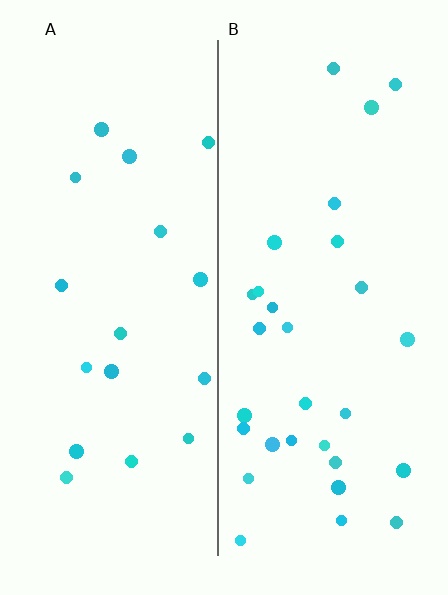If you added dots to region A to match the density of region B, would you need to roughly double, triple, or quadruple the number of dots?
Approximately double.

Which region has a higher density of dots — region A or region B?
B (the right).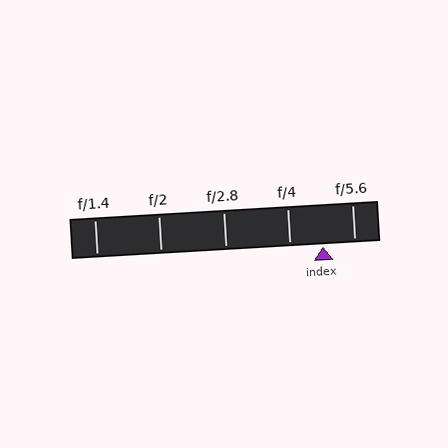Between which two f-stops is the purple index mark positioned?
The index mark is between f/4 and f/5.6.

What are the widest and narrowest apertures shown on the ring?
The widest aperture shown is f/1.4 and the narrowest is f/5.6.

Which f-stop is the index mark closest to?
The index mark is closest to f/5.6.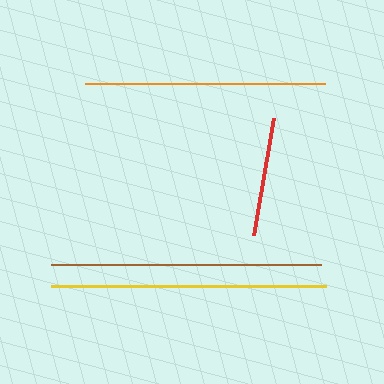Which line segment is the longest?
The yellow line is the longest at approximately 275 pixels.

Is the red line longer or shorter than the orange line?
The orange line is longer than the red line.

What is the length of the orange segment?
The orange segment is approximately 240 pixels long.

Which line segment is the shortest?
The red line is the shortest at approximately 119 pixels.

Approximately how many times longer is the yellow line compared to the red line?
The yellow line is approximately 2.3 times the length of the red line.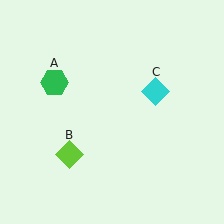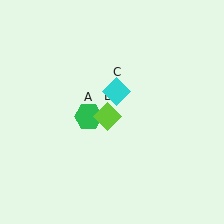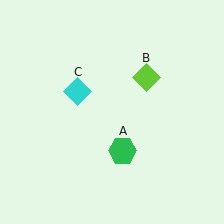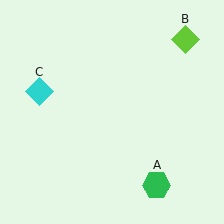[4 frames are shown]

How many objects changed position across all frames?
3 objects changed position: green hexagon (object A), lime diamond (object B), cyan diamond (object C).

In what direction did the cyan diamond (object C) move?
The cyan diamond (object C) moved left.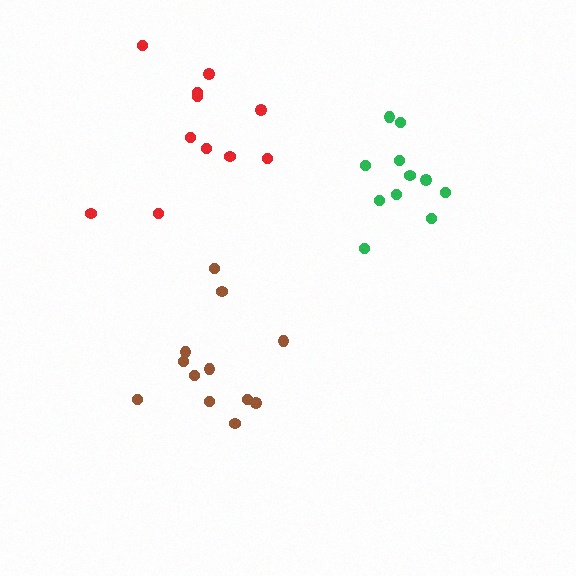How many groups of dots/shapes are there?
There are 3 groups.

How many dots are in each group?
Group 1: 12 dots, Group 2: 11 dots, Group 3: 11 dots (34 total).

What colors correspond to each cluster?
The clusters are colored: brown, red, green.